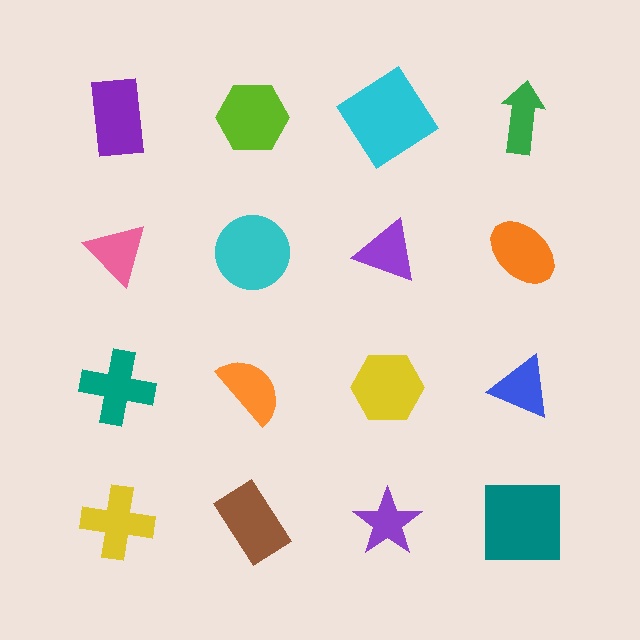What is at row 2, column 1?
A pink triangle.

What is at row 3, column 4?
A blue triangle.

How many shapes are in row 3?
4 shapes.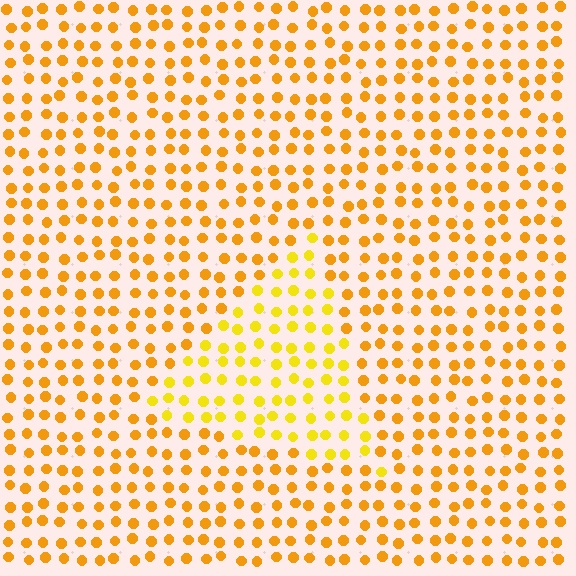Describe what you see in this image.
The image is filled with small orange elements in a uniform arrangement. A triangle-shaped region is visible where the elements are tinted to a slightly different hue, forming a subtle color boundary.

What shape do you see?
I see a triangle.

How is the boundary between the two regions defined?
The boundary is defined purely by a slight shift in hue (about 19 degrees). Spacing, size, and orientation are identical on both sides.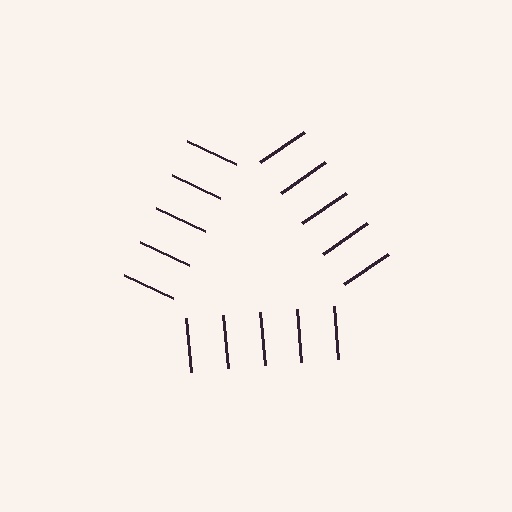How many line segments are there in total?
15 — 5 along each of the 3 edges.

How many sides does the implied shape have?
3 sides — the line-ends trace a triangle.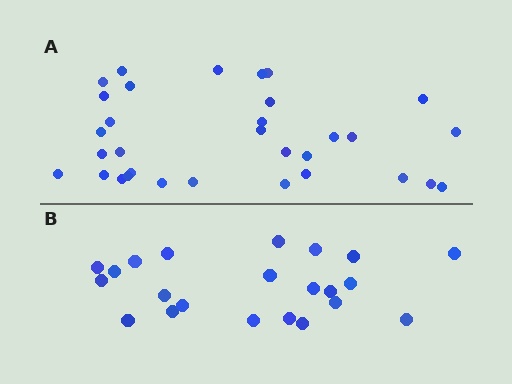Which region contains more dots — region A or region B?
Region A (the top region) has more dots.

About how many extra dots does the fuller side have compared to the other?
Region A has roughly 10 or so more dots than region B.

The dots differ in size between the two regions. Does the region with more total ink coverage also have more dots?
No. Region B has more total ink coverage because its dots are larger, but region A actually contains more individual dots. Total area can be misleading — the number of items is what matters here.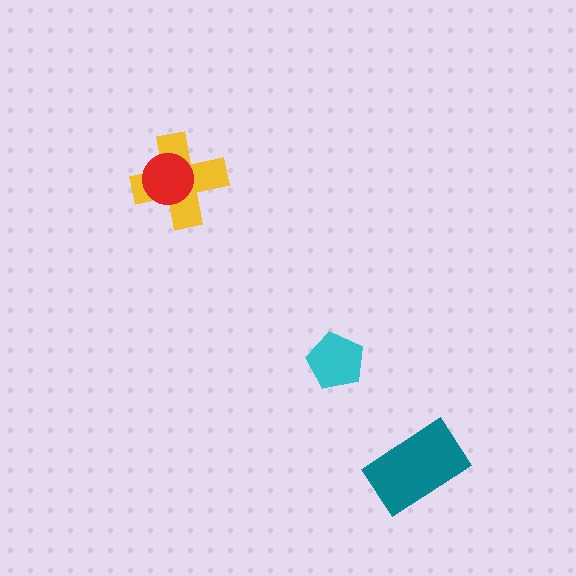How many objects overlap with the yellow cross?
1 object overlaps with the yellow cross.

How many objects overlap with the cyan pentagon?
0 objects overlap with the cyan pentagon.